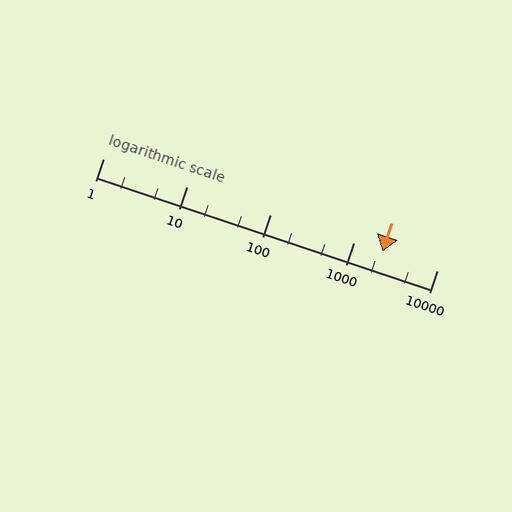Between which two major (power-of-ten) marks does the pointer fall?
The pointer is between 1000 and 10000.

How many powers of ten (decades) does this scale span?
The scale spans 4 decades, from 1 to 10000.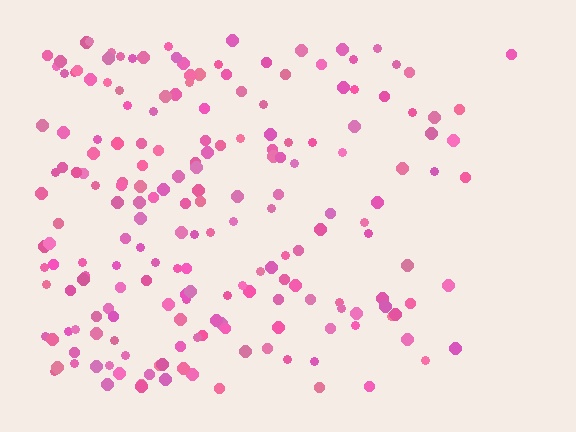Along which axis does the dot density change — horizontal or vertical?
Horizontal.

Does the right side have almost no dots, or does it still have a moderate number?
Still a moderate number, just noticeably fewer than the left.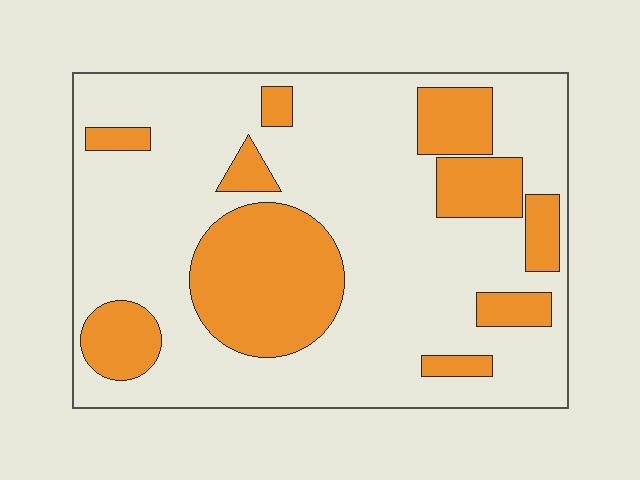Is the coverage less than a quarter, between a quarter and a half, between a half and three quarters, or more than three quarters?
Between a quarter and a half.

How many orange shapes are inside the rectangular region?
10.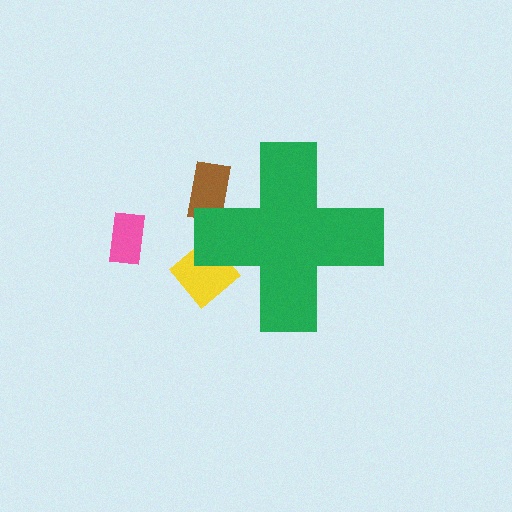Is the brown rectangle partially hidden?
Yes, the brown rectangle is partially hidden behind the green cross.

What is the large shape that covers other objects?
A green cross.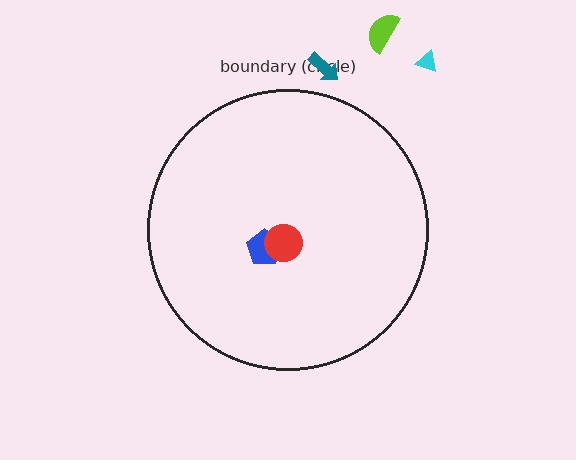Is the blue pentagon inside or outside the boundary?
Inside.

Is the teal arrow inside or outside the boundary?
Outside.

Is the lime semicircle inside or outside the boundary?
Outside.